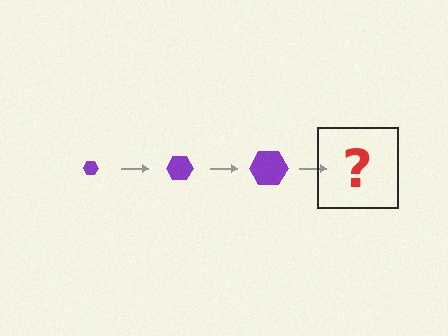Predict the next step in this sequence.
The next step is a purple hexagon, larger than the previous one.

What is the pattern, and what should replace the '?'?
The pattern is that the hexagon gets progressively larger each step. The '?' should be a purple hexagon, larger than the previous one.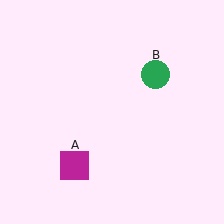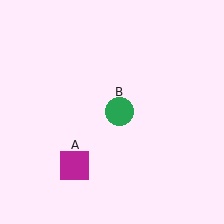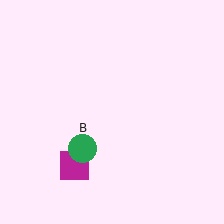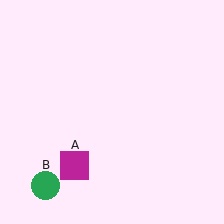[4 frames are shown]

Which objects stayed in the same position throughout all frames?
Magenta square (object A) remained stationary.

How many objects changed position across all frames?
1 object changed position: green circle (object B).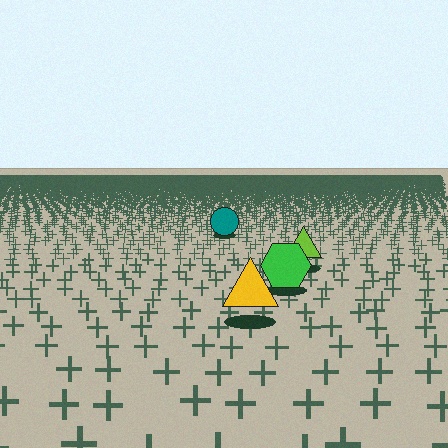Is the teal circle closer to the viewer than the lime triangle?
No. The lime triangle is closer — you can tell from the texture gradient: the ground texture is coarser near it.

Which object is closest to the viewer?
The yellow triangle is closest. The texture marks near it are larger and more spread out.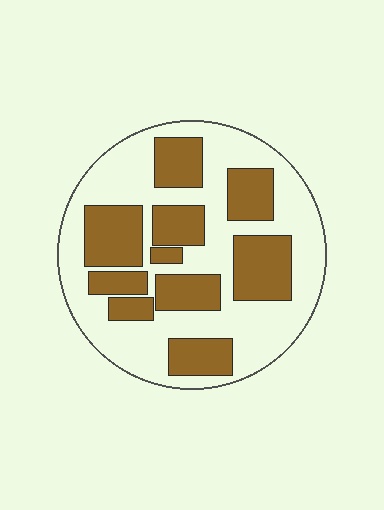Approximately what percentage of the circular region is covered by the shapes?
Approximately 40%.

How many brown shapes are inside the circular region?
10.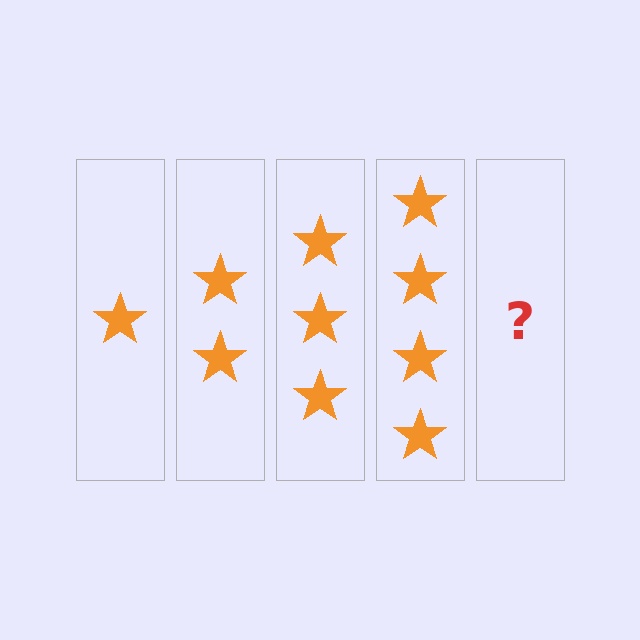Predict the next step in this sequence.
The next step is 5 stars.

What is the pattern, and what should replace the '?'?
The pattern is that each step adds one more star. The '?' should be 5 stars.